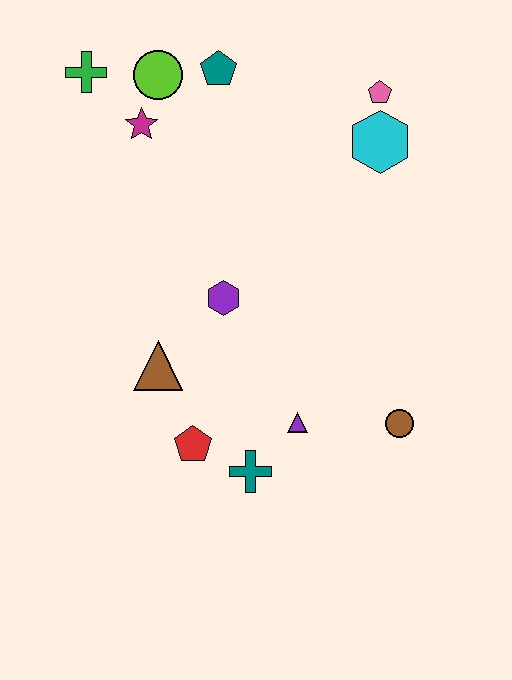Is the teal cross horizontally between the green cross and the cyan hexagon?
Yes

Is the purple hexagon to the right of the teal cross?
No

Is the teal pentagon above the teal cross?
Yes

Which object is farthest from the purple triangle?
The green cross is farthest from the purple triangle.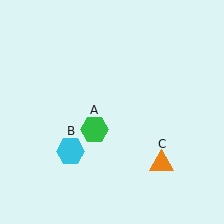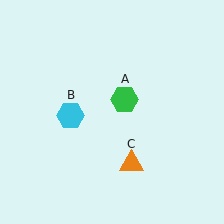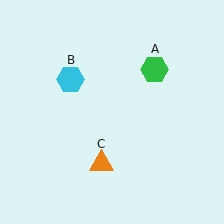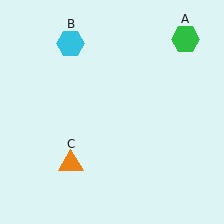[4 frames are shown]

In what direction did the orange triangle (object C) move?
The orange triangle (object C) moved left.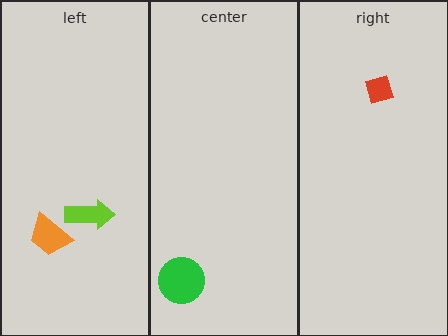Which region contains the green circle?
The center region.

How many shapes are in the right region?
1.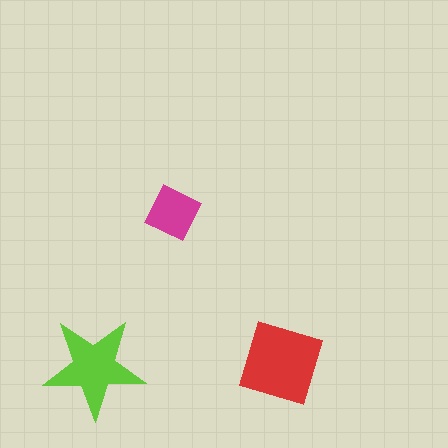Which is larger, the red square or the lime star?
The red square.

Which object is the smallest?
The magenta diamond.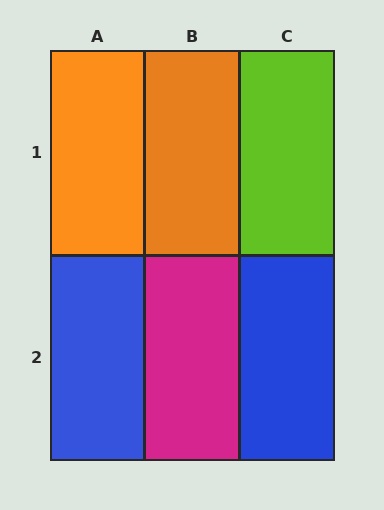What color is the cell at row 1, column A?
Orange.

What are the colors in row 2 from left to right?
Blue, magenta, blue.